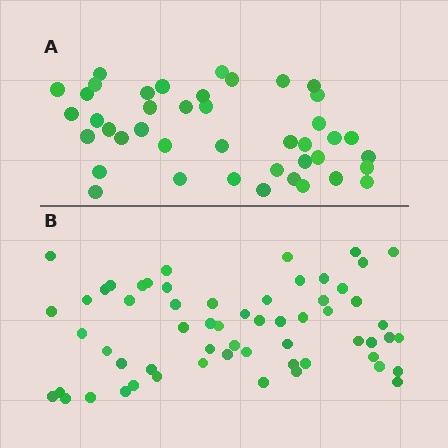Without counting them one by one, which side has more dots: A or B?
Region B (the bottom region) has more dots.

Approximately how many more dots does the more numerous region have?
Region B has approximately 20 more dots than region A.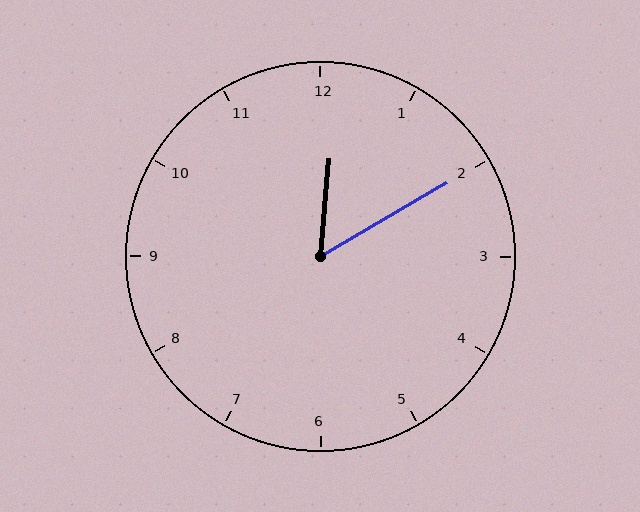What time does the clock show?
12:10.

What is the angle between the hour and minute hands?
Approximately 55 degrees.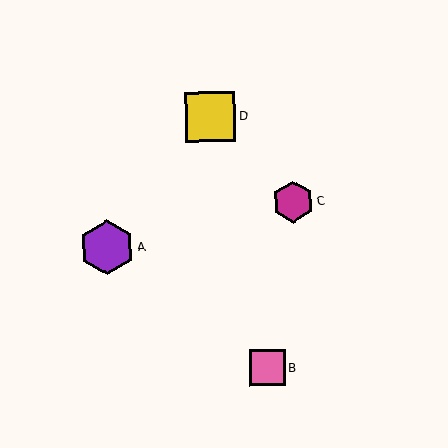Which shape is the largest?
The purple hexagon (labeled A) is the largest.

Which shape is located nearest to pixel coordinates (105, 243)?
The purple hexagon (labeled A) at (107, 247) is nearest to that location.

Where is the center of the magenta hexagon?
The center of the magenta hexagon is at (293, 202).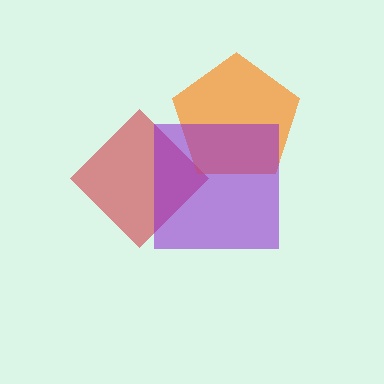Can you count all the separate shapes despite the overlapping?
Yes, there are 3 separate shapes.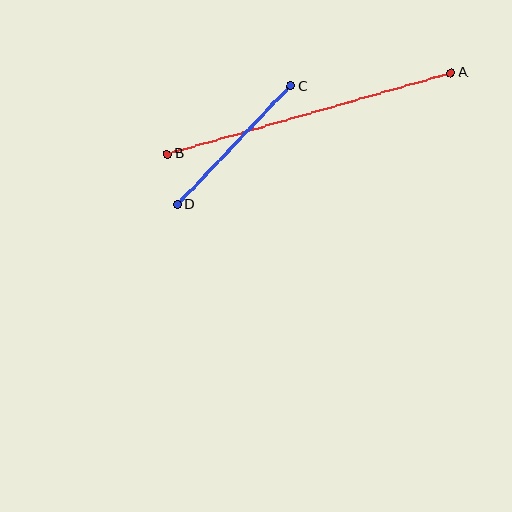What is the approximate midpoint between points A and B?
The midpoint is at approximately (309, 113) pixels.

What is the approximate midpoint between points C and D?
The midpoint is at approximately (234, 145) pixels.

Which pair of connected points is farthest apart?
Points A and B are farthest apart.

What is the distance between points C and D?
The distance is approximately 164 pixels.